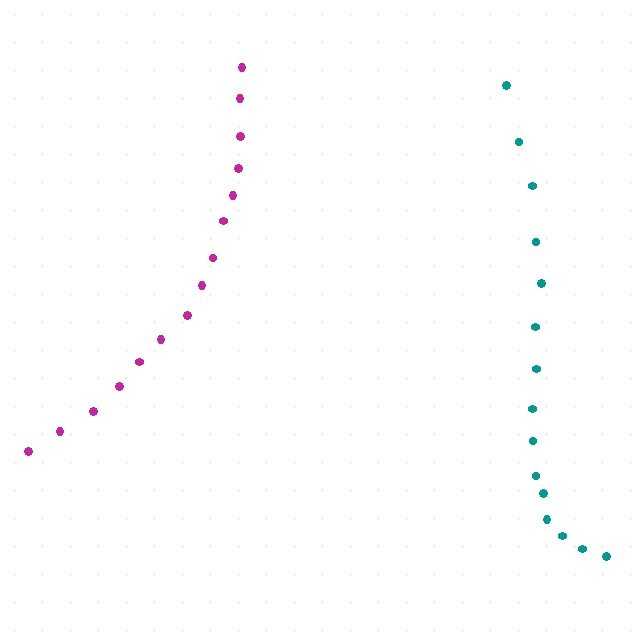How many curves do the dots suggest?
There are 2 distinct paths.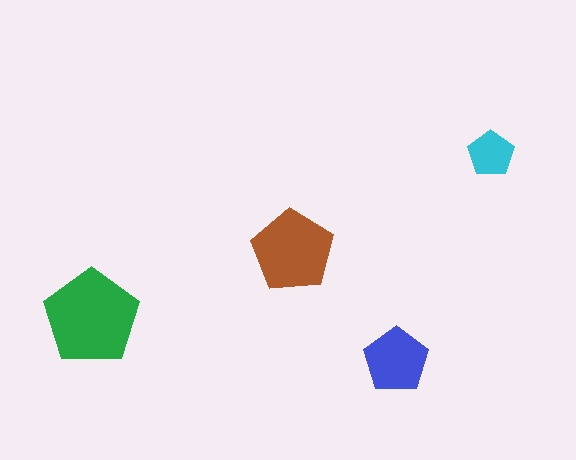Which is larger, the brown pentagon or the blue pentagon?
The brown one.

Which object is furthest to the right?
The cyan pentagon is rightmost.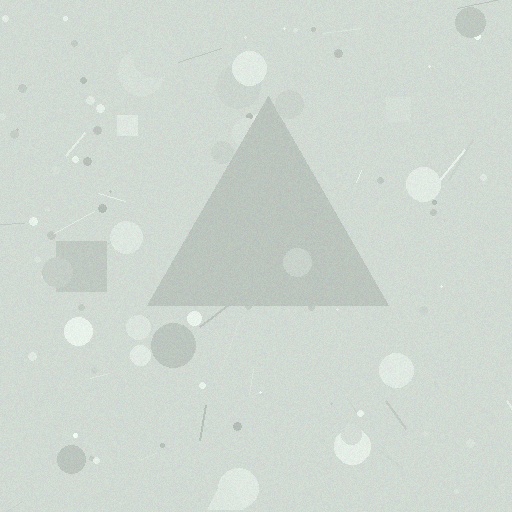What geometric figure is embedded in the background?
A triangle is embedded in the background.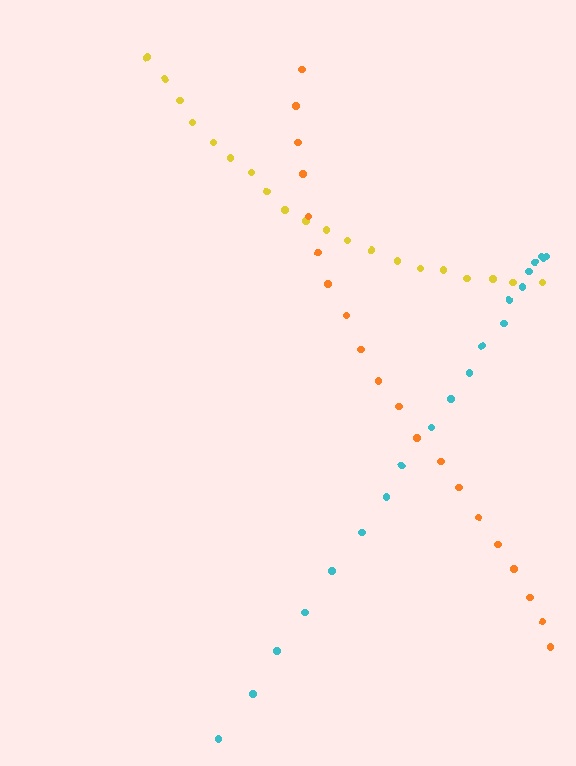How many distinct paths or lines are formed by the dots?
There are 3 distinct paths.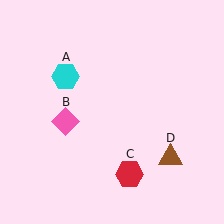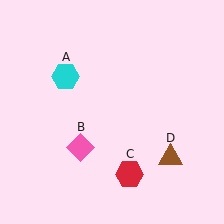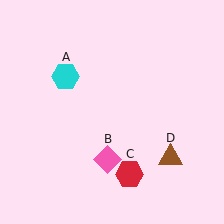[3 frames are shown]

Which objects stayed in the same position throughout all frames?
Cyan hexagon (object A) and red hexagon (object C) and brown triangle (object D) remained stationary.